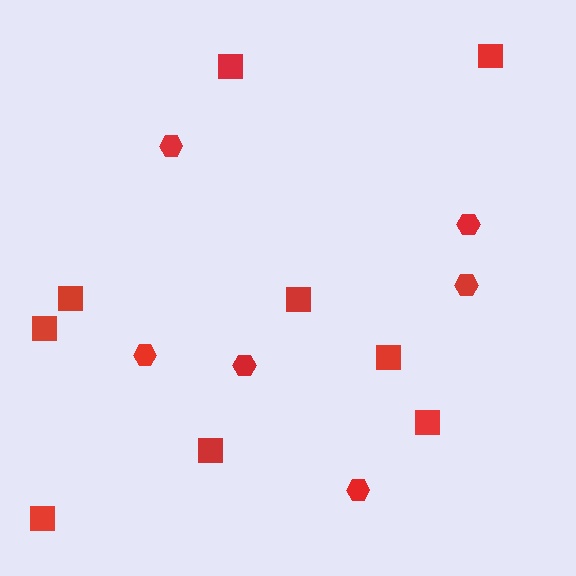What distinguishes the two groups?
There are 2 groups: one group of squares (9) and one group of hexagons (6).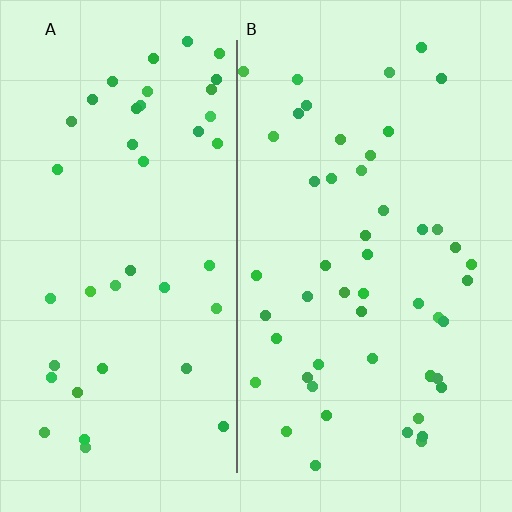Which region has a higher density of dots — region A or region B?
B (the right).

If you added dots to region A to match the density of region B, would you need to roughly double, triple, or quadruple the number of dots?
Approximately double.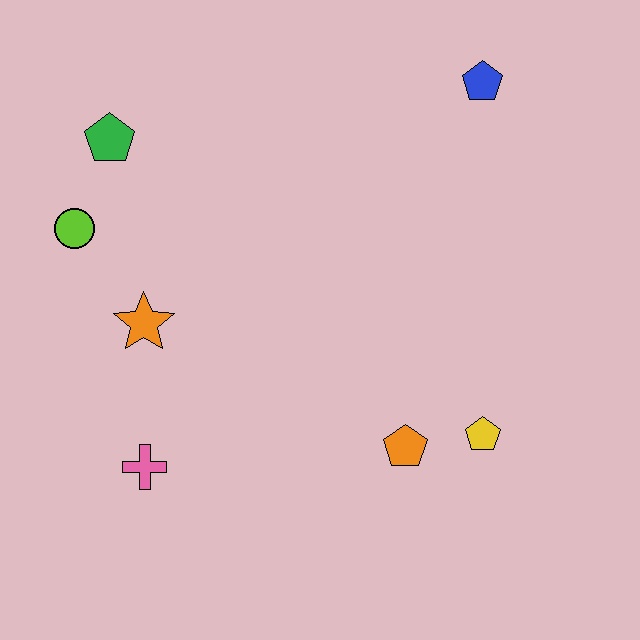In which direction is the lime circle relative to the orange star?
The lime circle is above the orange star.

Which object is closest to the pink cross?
The orange star is closest to the pink cross.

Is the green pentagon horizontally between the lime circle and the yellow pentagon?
Yes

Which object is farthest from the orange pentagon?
The green pentagon is farthest from the orange pentagon.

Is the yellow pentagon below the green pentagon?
Yes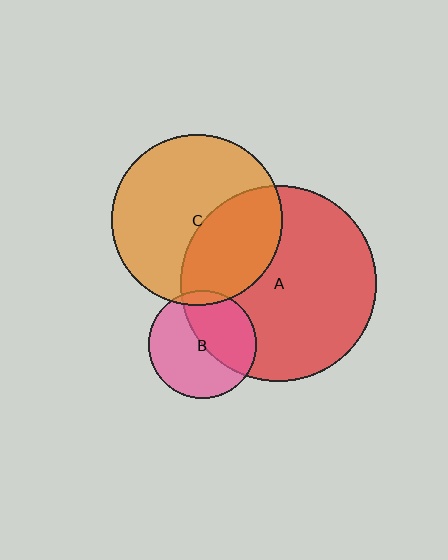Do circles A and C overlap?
Yes.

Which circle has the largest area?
Circle A (red).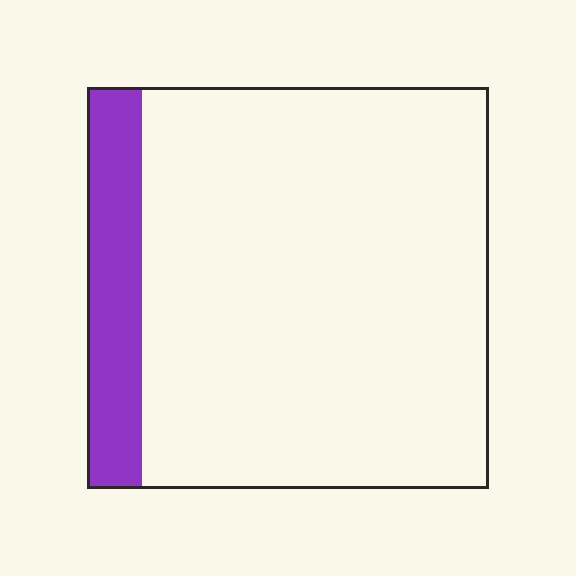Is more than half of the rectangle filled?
No.